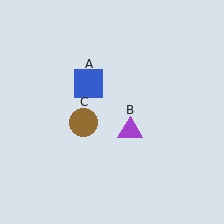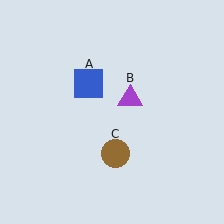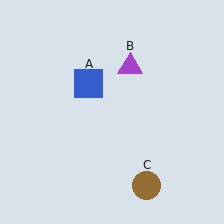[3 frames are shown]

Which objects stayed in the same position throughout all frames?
Blue square (object A) remained stationary.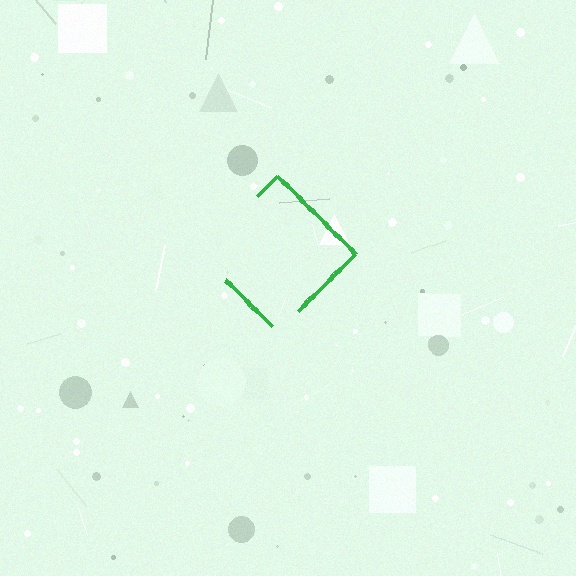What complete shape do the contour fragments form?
The contour fragments form a diamond.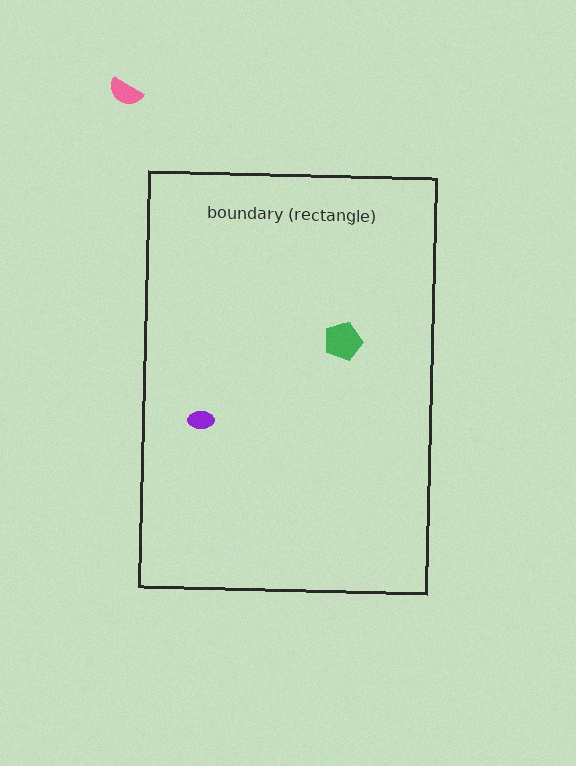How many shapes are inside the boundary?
2 inside, 1 outside.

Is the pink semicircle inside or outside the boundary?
Outside.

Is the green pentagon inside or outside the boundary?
Inside.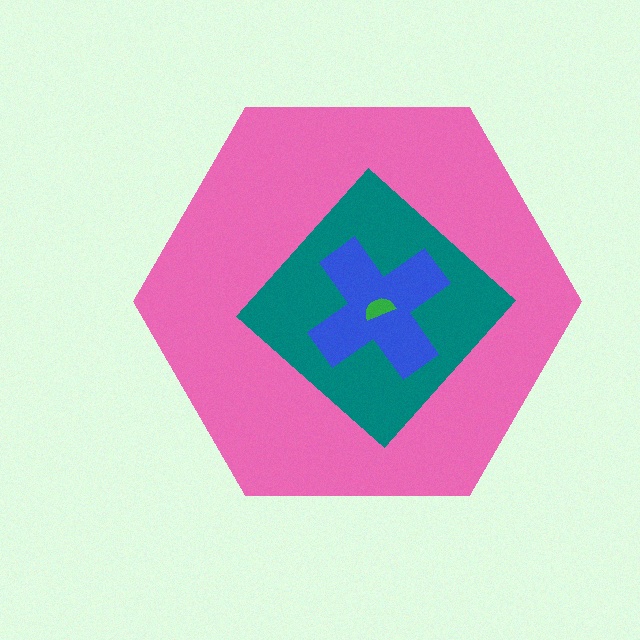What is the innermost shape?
The green semicircle.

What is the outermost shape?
The pink hexagon.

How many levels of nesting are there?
4.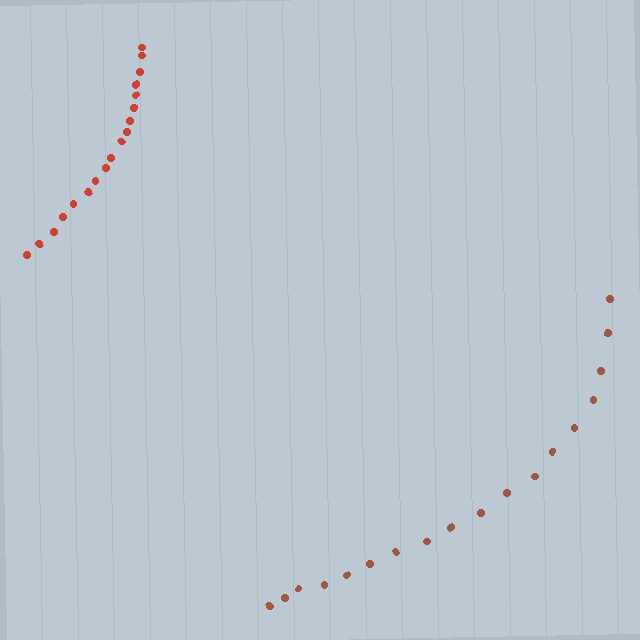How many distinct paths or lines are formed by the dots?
There are 2 distinct paths.